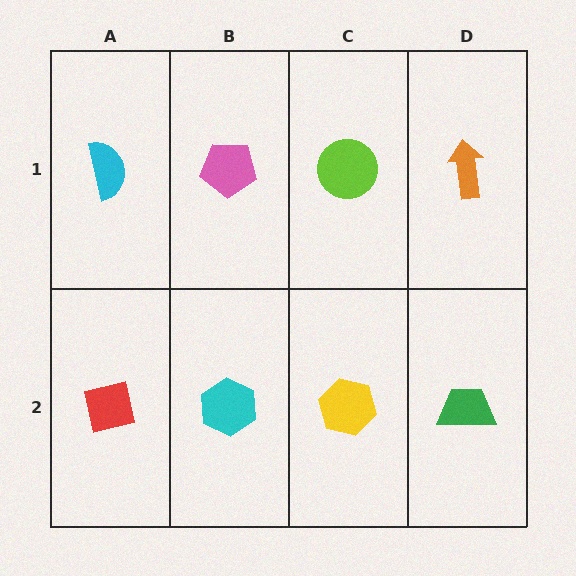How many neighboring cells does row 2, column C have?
3.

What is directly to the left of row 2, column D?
A yellow hexagon.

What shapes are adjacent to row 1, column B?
A cyan hexagon (row 2, column B), a cyan semicircle (row 1, column A), a lime circle (row 1, column C).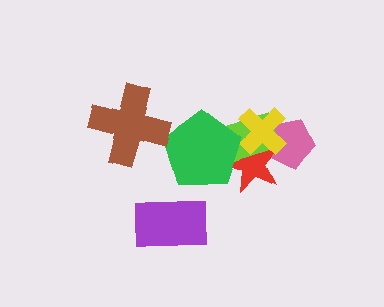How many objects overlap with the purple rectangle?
0 objects overlap with the purple rectangle.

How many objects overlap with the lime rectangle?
4 objects overlap with the lime rectangle.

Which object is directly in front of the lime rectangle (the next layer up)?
The yellow cross is directly in front of the lime rectangle.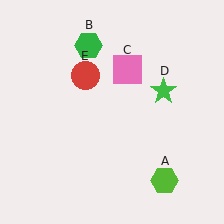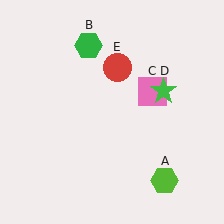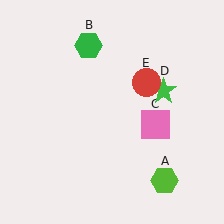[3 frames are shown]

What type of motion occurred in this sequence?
The pink square (object C), red circle (object E) rotated clockwise around the center of the scene.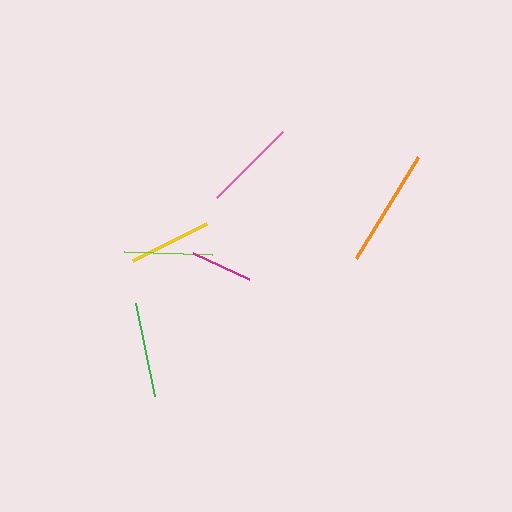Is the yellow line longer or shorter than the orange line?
The orange line is longer than the yellow line.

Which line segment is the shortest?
The magenta line is the shortest at approximately 62 pixels.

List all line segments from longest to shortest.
From longest to shortest: orange, green, pink, lime, yellow, magenta.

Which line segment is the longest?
The orange line is the longest at approximately 118 pixels.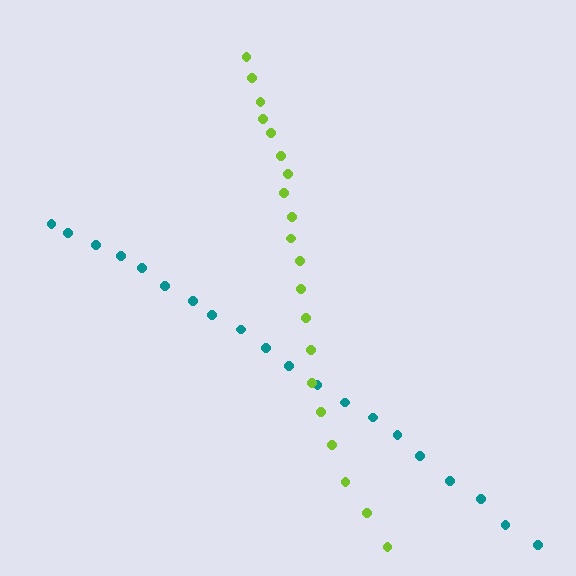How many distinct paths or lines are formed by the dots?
There are 2 distinct paths.